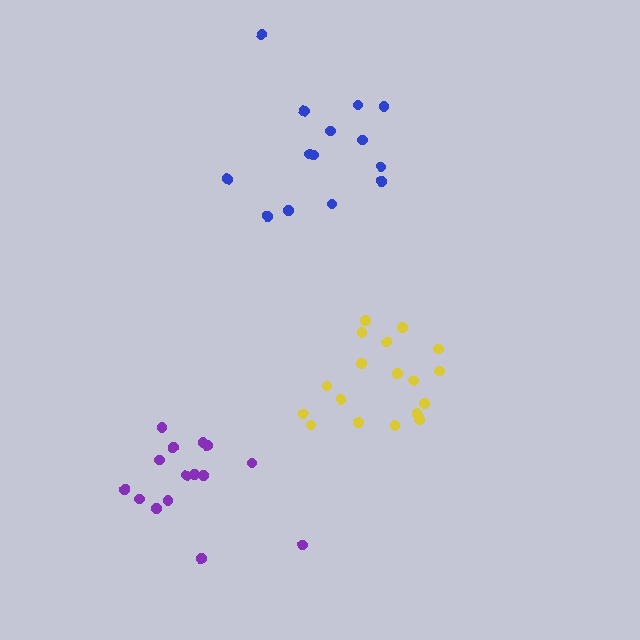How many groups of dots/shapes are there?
There are 3 groups.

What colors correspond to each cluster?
The clusters are colored: blue, yellow, purple.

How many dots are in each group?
Group 1: 14 dots, Group 2: 18 dots, Group 3: 15 dots (47 total).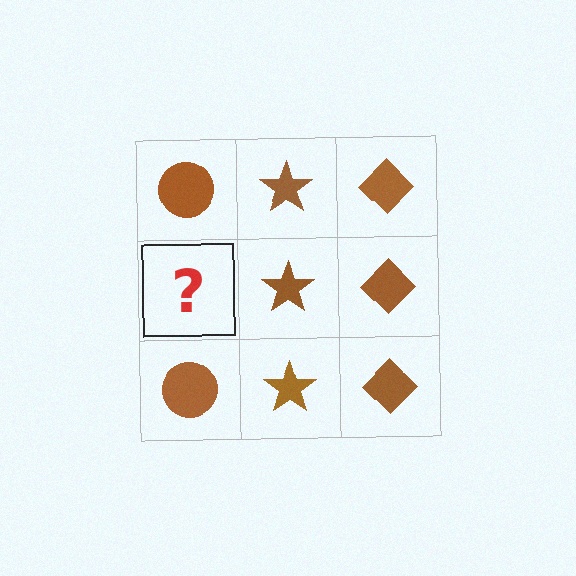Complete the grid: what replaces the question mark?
The question mark should be replaced with a brown circle.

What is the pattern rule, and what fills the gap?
The rule is that each column has a consistent shape. The gap should be filled with a brown circle.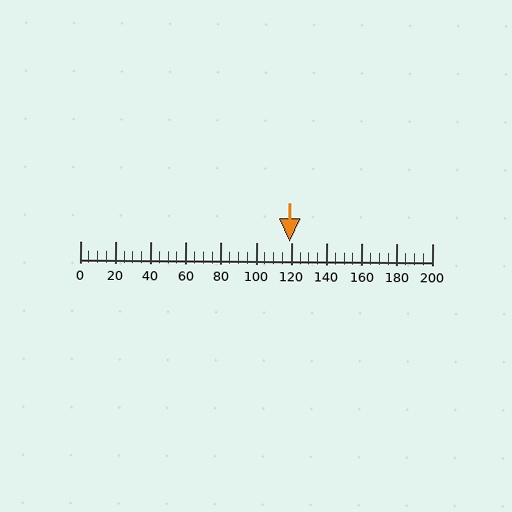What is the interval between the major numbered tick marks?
The major tick marks are spaced 20 units apart.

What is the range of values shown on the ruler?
The ruler shows values from 0 to 200.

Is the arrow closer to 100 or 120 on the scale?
The arrow is closer to 120.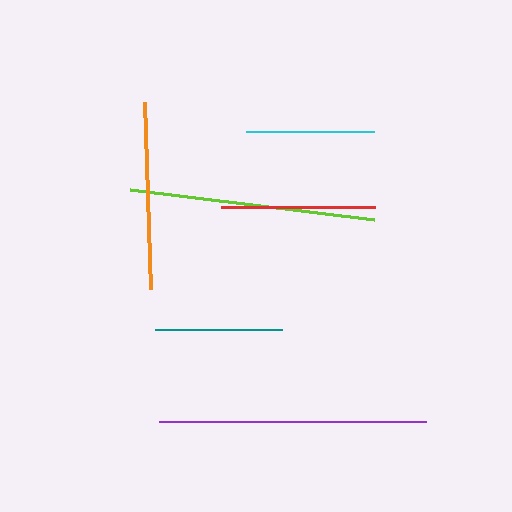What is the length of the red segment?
The red segment is approximately 154 pixels long.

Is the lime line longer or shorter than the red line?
The lime line is longer than the red line.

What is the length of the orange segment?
The orange segment is approximately 187 pixels long.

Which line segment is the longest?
The purple line is the longest at approximately 267 pixels.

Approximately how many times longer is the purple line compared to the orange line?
The purple line is approximately 1.4 times the length of the orange line.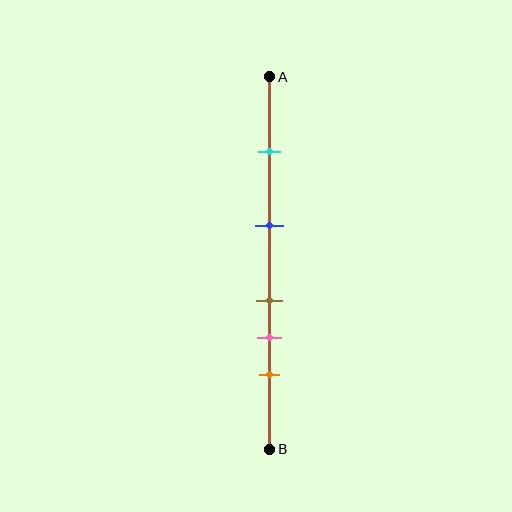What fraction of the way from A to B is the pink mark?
The pink mark is approximately 70% (0.7) of the way from A to B.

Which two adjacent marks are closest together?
The brown and pink marks are the closest adjacent pair.